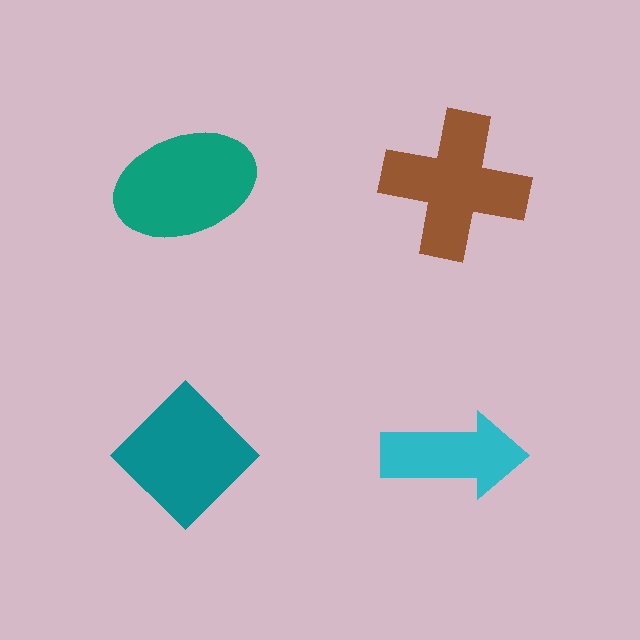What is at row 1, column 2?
A brown cross.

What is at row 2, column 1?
A teal diamond.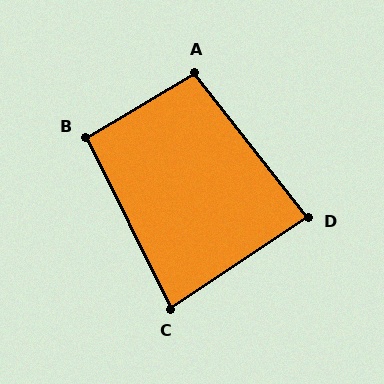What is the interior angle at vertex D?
Approximately 85 degrees (approximately right).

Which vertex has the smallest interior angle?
C, at approximately 83 degrees.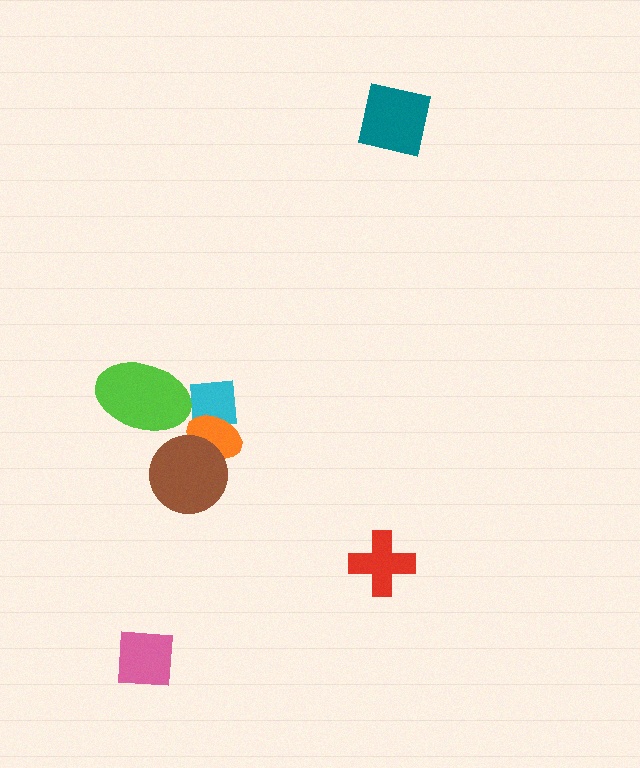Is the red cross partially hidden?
No, no other shape covers it.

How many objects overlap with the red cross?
0 objects overlap with the red cross.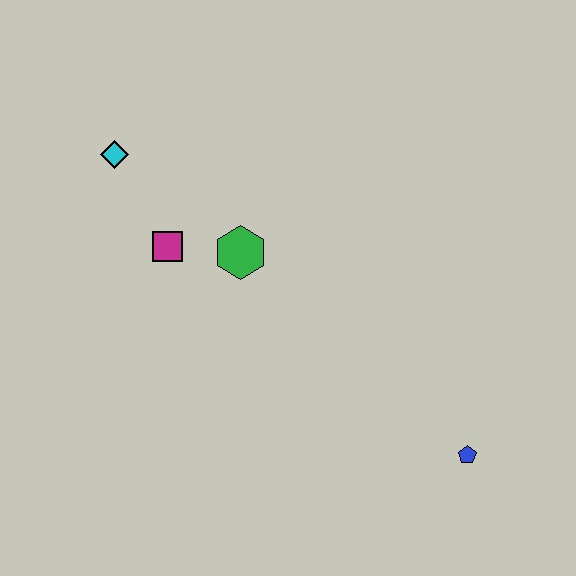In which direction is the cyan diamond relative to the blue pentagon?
The cyan diamond is to the left of the blue pentagon.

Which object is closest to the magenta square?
The green hexagon is closest to the magenta square.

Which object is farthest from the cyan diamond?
The blue pentagon is farthest from the cyan diamond.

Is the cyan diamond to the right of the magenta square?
No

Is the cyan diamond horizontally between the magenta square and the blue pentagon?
No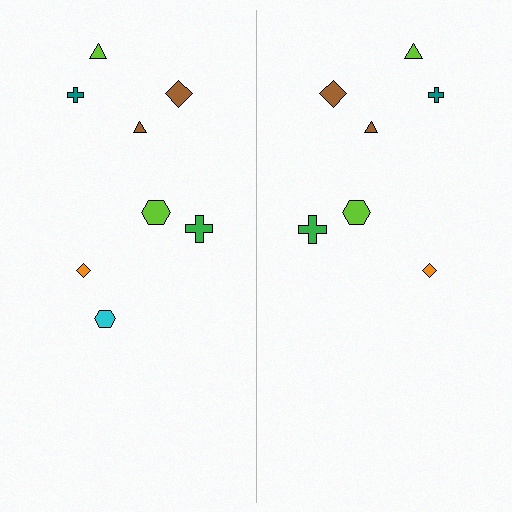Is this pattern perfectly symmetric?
No, the pattern is not perfectly symmetric. A cyan hexagon is missing from the right side.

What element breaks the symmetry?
A cyan hexagon is missing from the right side.